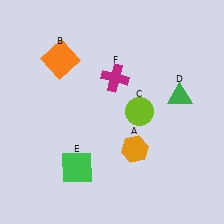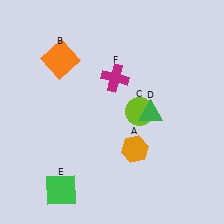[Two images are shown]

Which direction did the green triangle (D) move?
The green triangle (D) moved left.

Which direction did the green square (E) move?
The green square (E) moved down.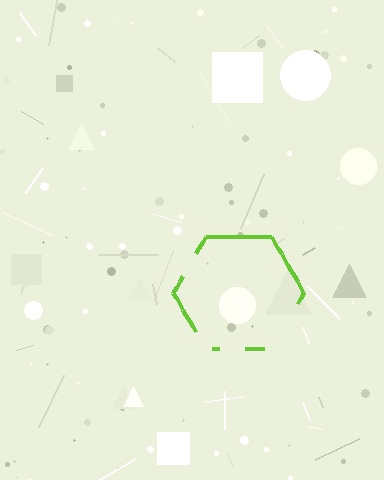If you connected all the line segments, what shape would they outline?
They would outline a hexagon.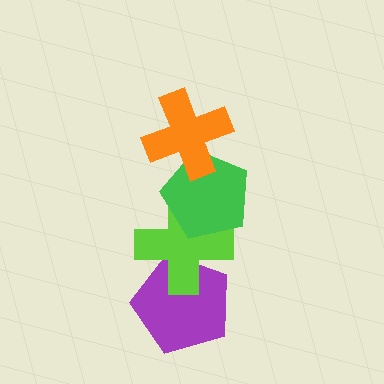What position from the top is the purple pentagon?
The purple pentagon is 4th from the top.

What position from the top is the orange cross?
The orange cross is 1st from the top.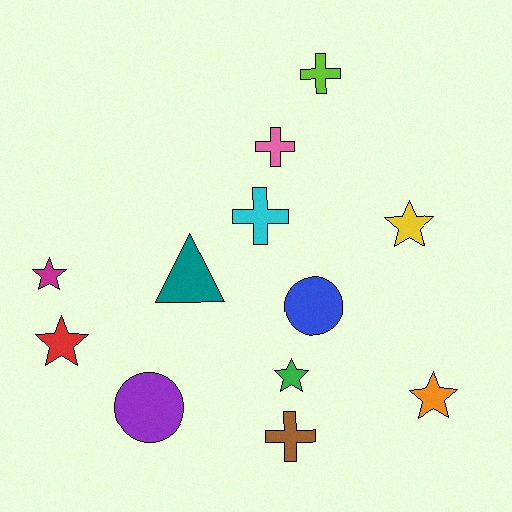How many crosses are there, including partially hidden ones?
There are 4 crosses.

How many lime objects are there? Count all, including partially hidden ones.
There is 1 lime object.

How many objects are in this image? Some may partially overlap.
There are 12 objects.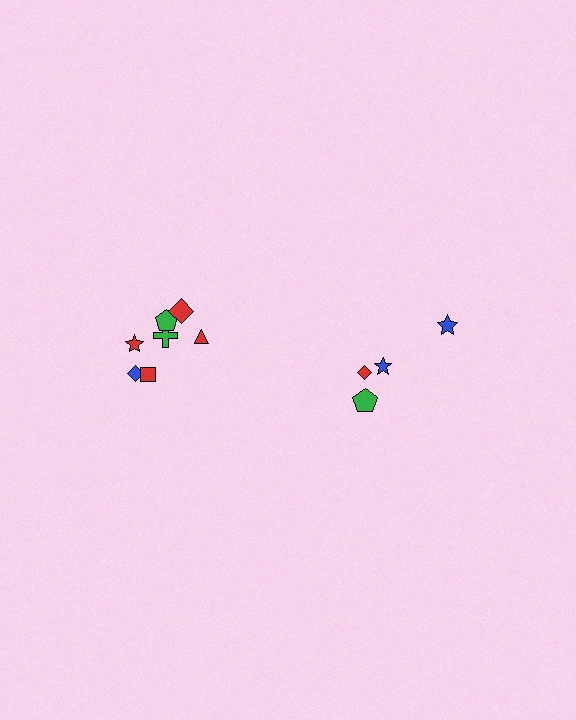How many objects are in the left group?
There are 7 objects.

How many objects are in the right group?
There are 4 objects.